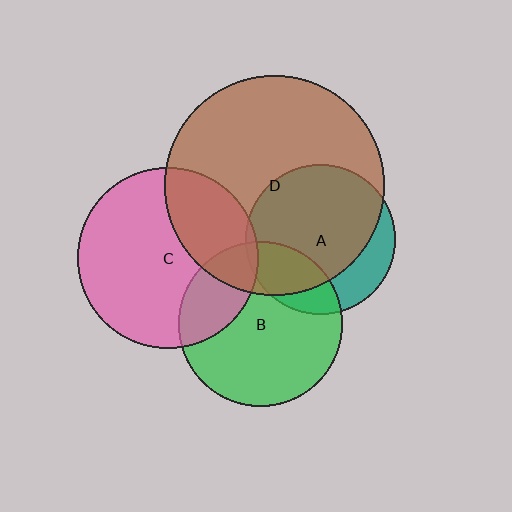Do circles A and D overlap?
Yes.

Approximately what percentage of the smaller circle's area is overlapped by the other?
Approximately 75%.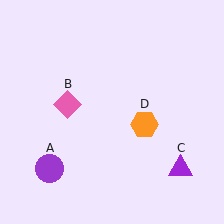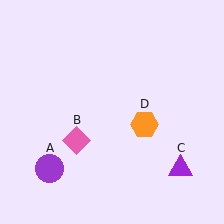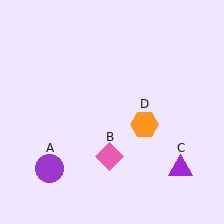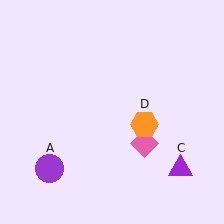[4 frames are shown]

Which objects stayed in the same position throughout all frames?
Purple circle (object A) and purple triangle (object C) and orange hexagon (object D) remained stationary.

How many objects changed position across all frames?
1 object changed position: pink diamond (object B).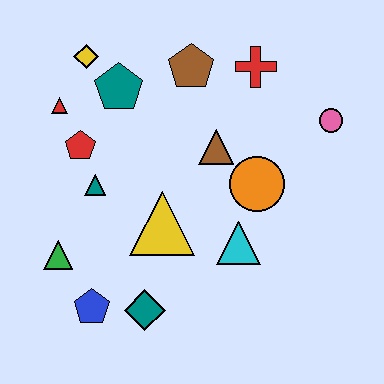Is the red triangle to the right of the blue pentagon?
No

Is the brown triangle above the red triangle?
No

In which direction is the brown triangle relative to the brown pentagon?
The brown triangle is below the brown pentagon.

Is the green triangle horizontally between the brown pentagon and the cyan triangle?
No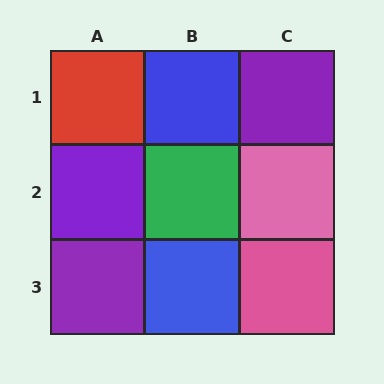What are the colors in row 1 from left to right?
Red, blue, purple.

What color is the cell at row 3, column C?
Pink.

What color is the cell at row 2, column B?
Green.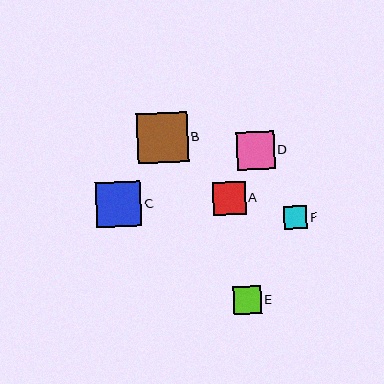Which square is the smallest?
Square F is the smallest with a size of approximately 23 pixels.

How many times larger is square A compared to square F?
Square A is approximately 1.4 times the size of square F.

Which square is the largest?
Square B is the largest with a size of approximately 51 pixels.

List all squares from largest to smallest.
From largest to smallest: B, C, D, A, E, F.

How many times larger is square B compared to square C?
Square B is approximately 1.1 times the size of square C.